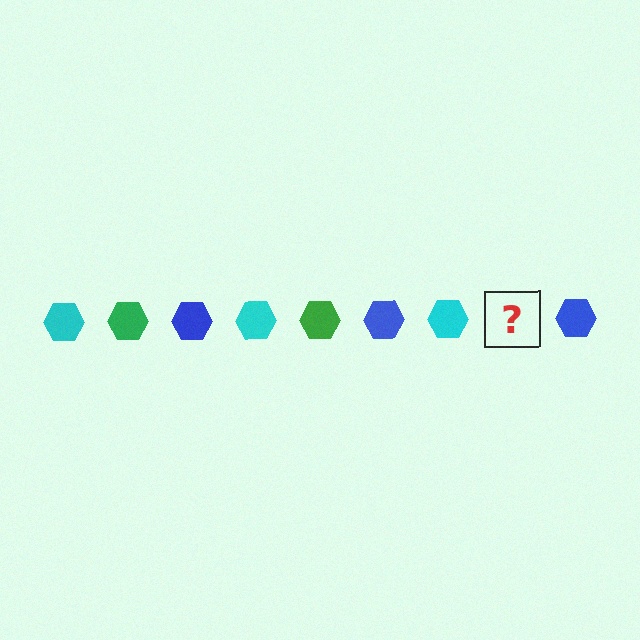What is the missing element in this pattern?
The missing element is a green hexagon.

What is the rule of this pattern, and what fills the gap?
The rule is that the pattern cycles through cyan, green, blue hexagons. The gap should be filled with a green hexagon.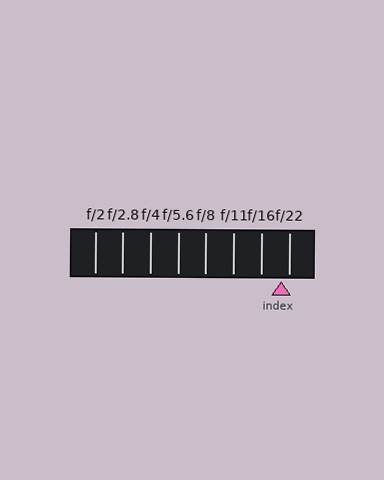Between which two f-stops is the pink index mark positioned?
The index mark is between f/16 and f/22.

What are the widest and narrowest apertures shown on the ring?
The widest aperture shown is f/2 and the narrowest is f/22.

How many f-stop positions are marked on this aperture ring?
There are 8 f-stop positions marked.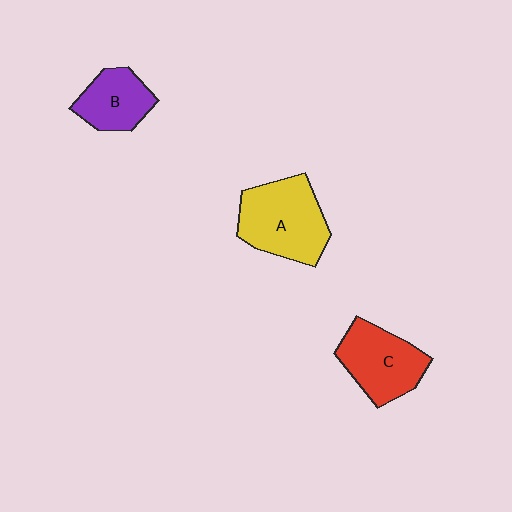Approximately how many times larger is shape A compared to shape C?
Approximately 1.2 times.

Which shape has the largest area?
Shape A (yellow).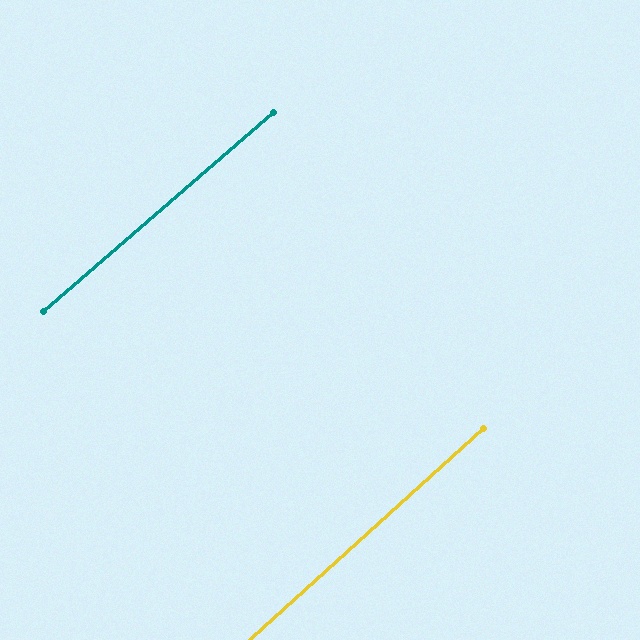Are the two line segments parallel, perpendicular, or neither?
Parallel — their directions differ by only 1.5°.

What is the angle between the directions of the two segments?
Approximately 1 degree.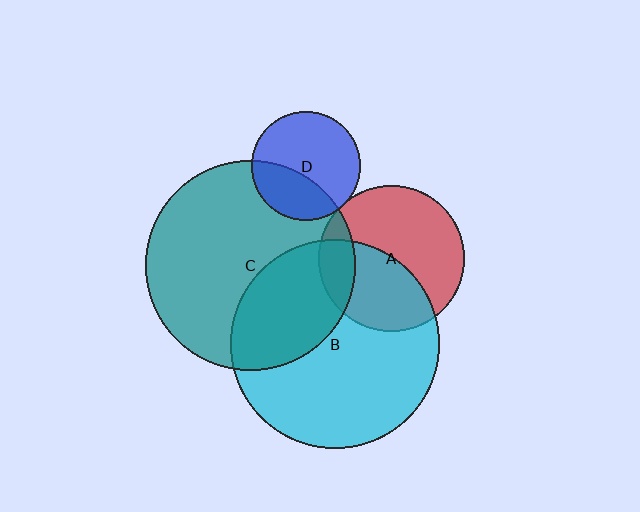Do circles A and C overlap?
Yes.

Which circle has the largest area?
Circle C (teal).